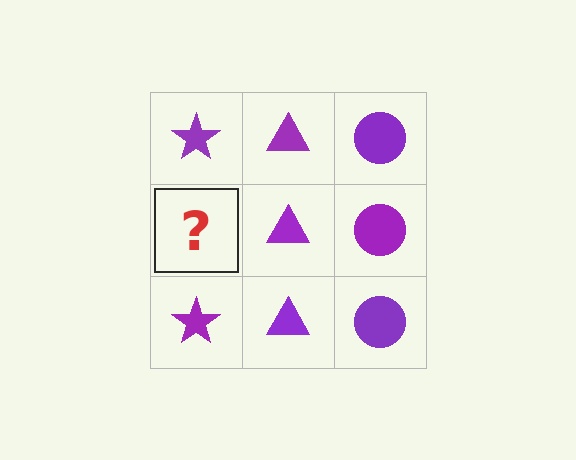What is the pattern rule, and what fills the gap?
The rule is that each column has a consistent shape. The gap should be filled with a purple star.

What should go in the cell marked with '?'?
The missing cell should contain a purple star.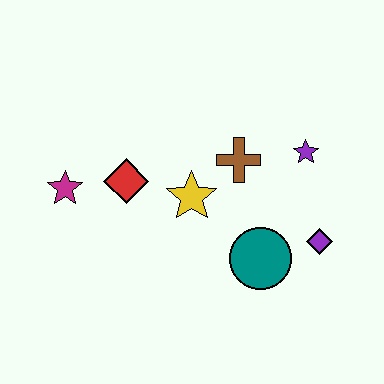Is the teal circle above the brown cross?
No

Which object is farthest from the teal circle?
The magenta star is farthest from the teal circle.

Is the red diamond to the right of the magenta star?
Yes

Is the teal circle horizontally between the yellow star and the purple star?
Yes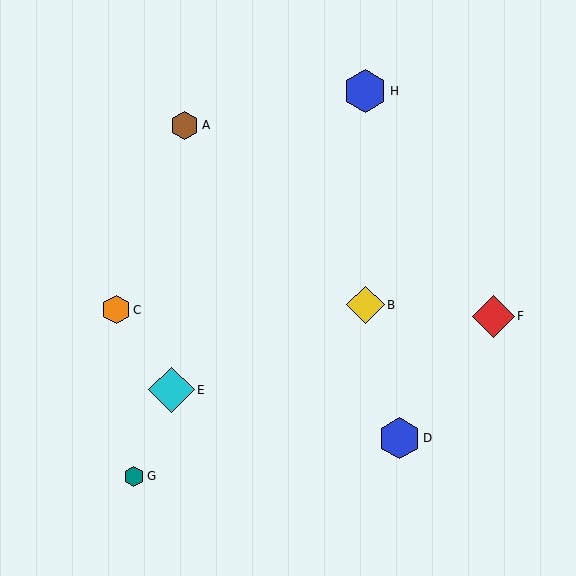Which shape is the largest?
The cyan diamond (labeled E) is the largest.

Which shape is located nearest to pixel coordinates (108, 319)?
The orange hexagon (labeled C) at (116, 310) is nearest to that location.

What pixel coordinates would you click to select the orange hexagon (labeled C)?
Click at (116, 310) to select the orange hexagon C.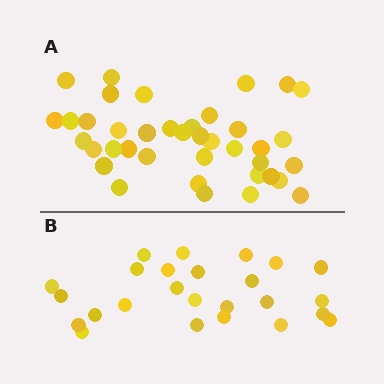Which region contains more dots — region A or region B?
Region A (the top region) has more dots.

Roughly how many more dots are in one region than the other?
Region A has approximately 15 more dots than region B.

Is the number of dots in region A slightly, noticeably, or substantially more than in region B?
Region A has substantially more. The ratio is roughly 1.6 to 1.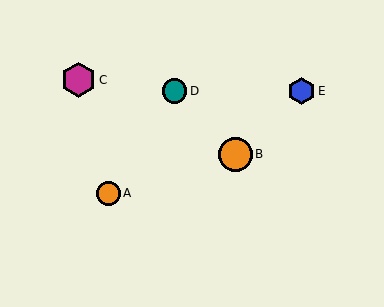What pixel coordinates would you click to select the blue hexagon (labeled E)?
Click at (302, 91) to select the blue hexagon E.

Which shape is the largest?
The magenta hexagon (labeled C) is the largest.